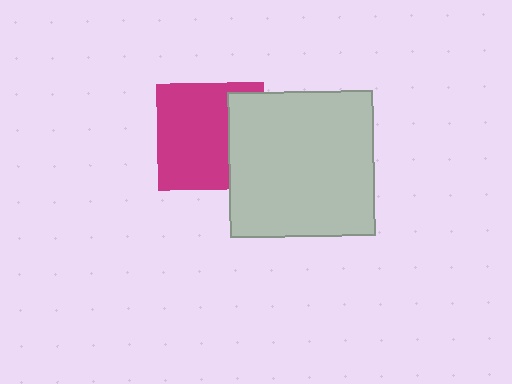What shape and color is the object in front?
The object in front is a light gray square.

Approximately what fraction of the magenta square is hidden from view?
Roughly 30% of the magenta square is hidden behind the light gray square.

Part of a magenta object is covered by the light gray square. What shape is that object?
It is a square.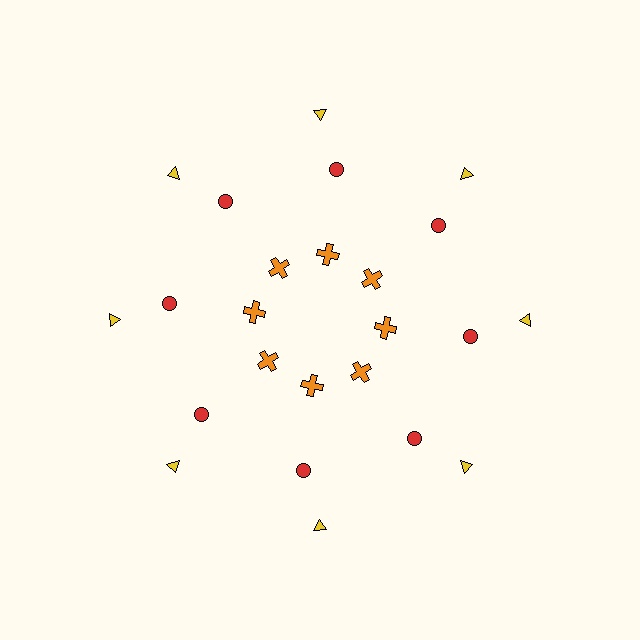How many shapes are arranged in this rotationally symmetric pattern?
There are 24 shapes, arranged in 8 groups of 3.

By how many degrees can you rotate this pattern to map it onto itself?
The pattern maps onto itself every 45 degrees of rotation.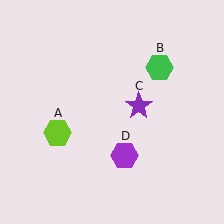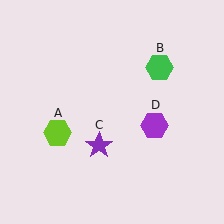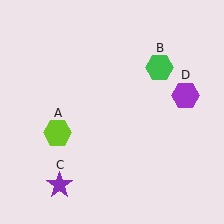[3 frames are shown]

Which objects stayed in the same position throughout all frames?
Lime hexagon (object A) and green hexagon (object B) remained stationary.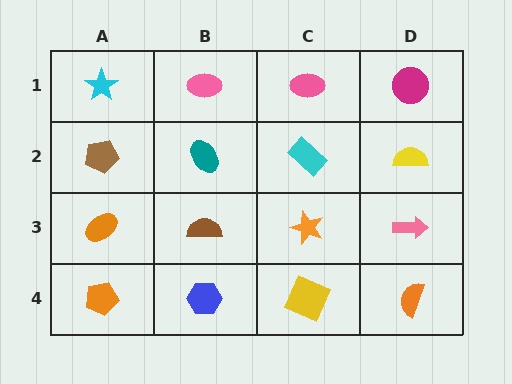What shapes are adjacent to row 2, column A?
A cyan star (row 1, column A), an orange ellipse (row 3, column A), a teal ellipse (row 2, column B).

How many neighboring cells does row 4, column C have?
3.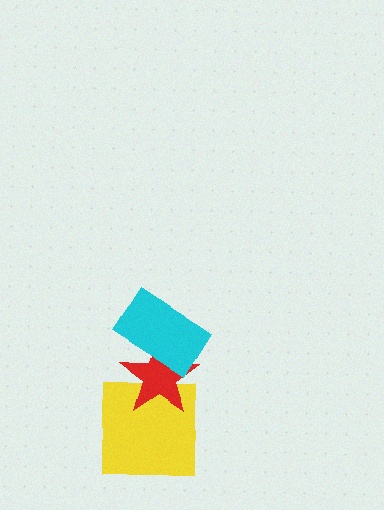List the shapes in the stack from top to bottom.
From top to bottom: the cyan rectangle, the red star, the yellow square.